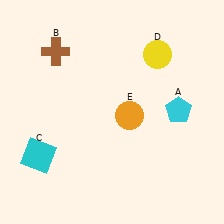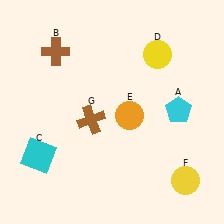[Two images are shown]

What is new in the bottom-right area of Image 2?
A yellow circle (F) was added in the bottom-right area of Image 2.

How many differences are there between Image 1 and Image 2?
There are 2 differences between the two images.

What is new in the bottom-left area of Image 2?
A brown cross (G) was added in the bottom-left area of Image 2.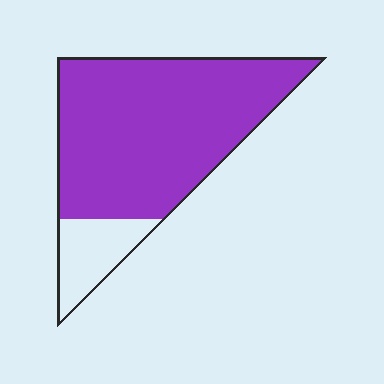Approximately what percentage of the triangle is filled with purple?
Approximately 85%.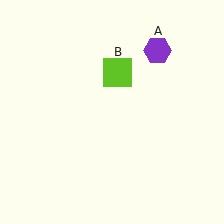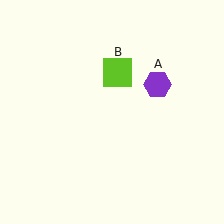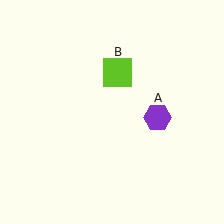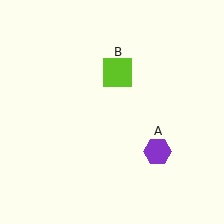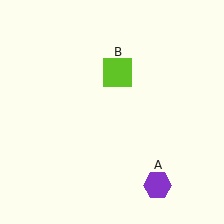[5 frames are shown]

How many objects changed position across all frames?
1 object changed position: purple hexagon (object A).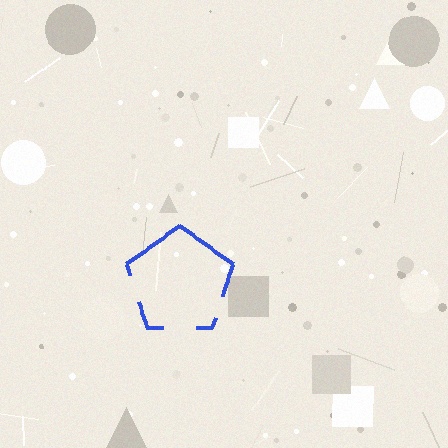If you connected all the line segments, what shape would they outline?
They would outline a pentagon.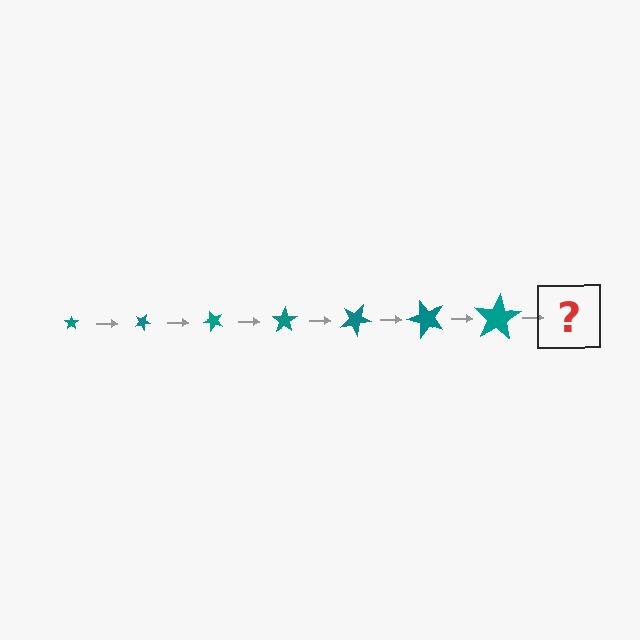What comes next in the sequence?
The next element should be a star, larger than the previous one and rotated 175 degrees from the start.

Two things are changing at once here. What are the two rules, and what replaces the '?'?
The two rules are that the star grows larger each step and it rotates 25 degrees each step. The '?' should be a star, larger than the previous one and rotated 175 degrees from the start.